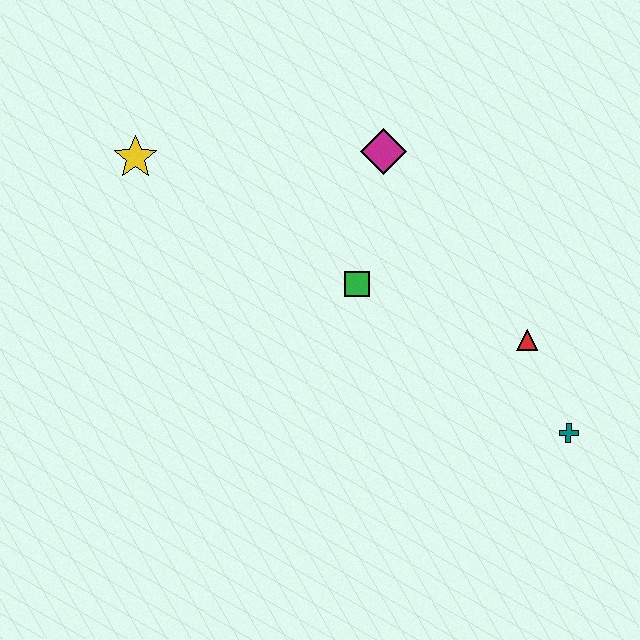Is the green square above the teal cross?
Yes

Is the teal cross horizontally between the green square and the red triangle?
No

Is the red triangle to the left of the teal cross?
Yes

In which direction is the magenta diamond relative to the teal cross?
The magenta diamond is above the teal cross.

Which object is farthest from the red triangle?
The yellow star is farthest from the red triangle.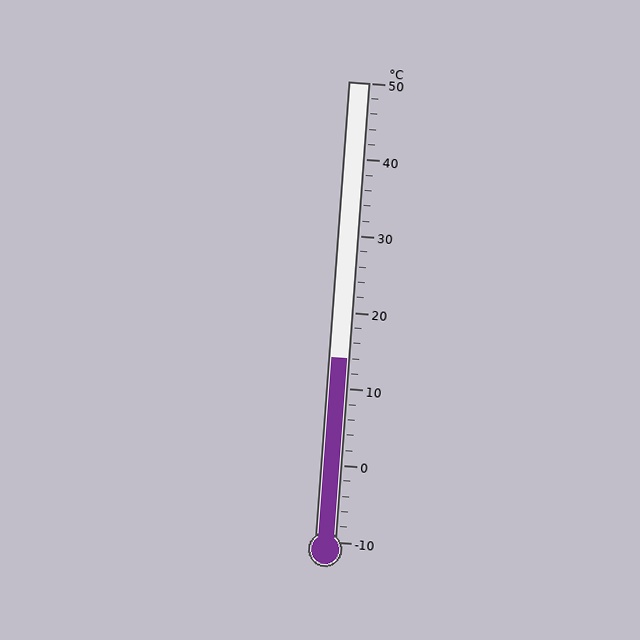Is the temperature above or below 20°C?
The temperature is below 20°C.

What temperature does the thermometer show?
The thermometer shows approximately 14°C.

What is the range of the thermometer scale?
The thermometer scale ranges from -10°C to 50°C.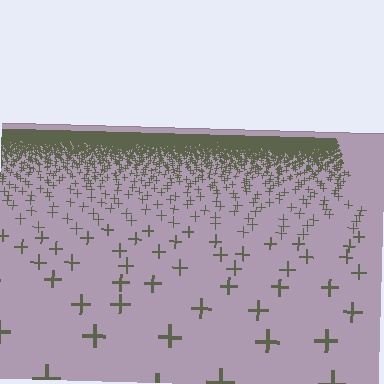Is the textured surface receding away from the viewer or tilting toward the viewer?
The surface is receding away from the viewer. Texture elements get smaller and denser toward the top.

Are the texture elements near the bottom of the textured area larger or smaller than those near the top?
Larger. Near the bottom, elements are closer to the viewer and appear at a bigger on-screen size.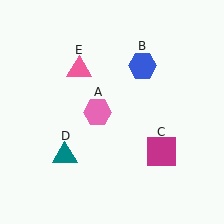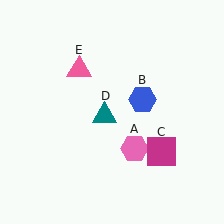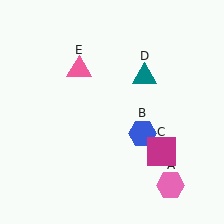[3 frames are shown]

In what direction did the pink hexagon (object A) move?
The pink hexagon (object A) moved down and to the right.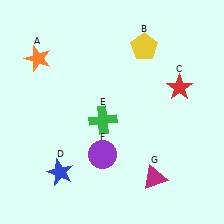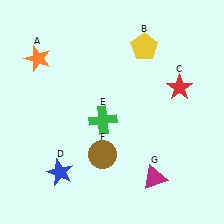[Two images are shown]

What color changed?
The circle (F) changed from purple in Image 1 to brown in Image 2.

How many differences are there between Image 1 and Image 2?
There is 1 difference between the two images.